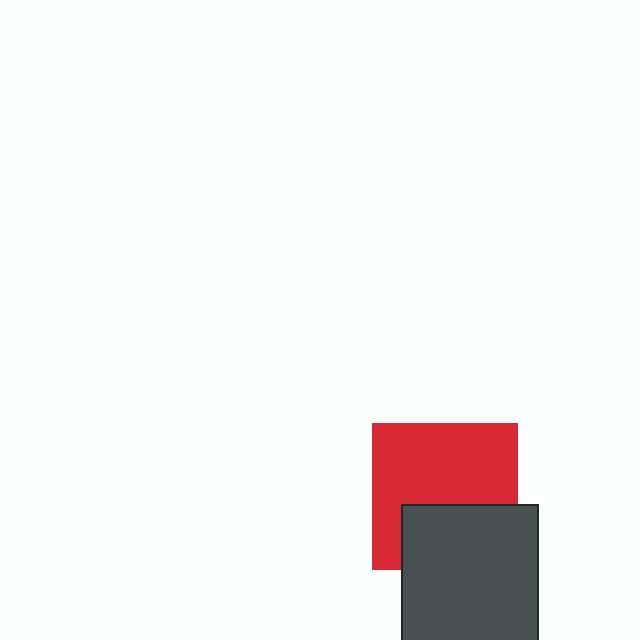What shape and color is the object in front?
The object in front is a dark gray square.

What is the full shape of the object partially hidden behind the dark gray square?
The partially hidden object is a red square.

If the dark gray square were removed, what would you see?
You would see the complete red square.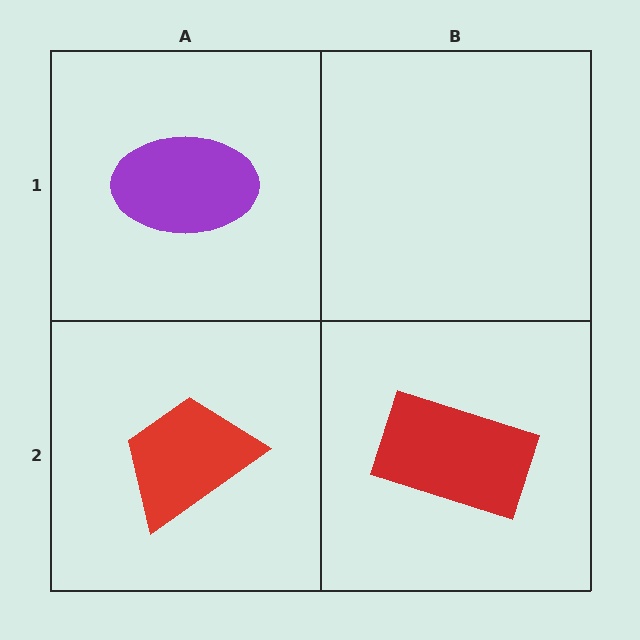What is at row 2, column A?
A red trapezoid.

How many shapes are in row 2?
2 shapes.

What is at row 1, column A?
A purple ellipse.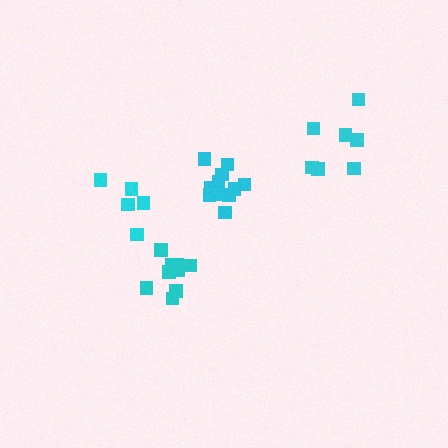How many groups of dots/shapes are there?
There are 4 groups.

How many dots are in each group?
Group 1: 9 dots, Group 2: 7 dots, Group 3: 11 dots, Group 4: 5 dots (32 total).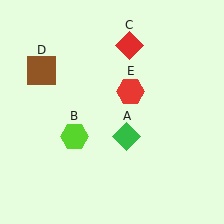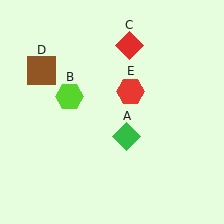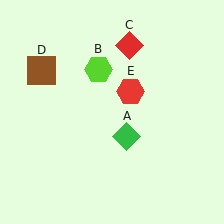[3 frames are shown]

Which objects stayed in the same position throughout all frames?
Green diamond (object A) and red diamond (object C) and brown square (object D) and red hexagon (object E) remained stationary.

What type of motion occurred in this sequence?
The lime hexagon (object B) rotated clockwise around the center of the scene.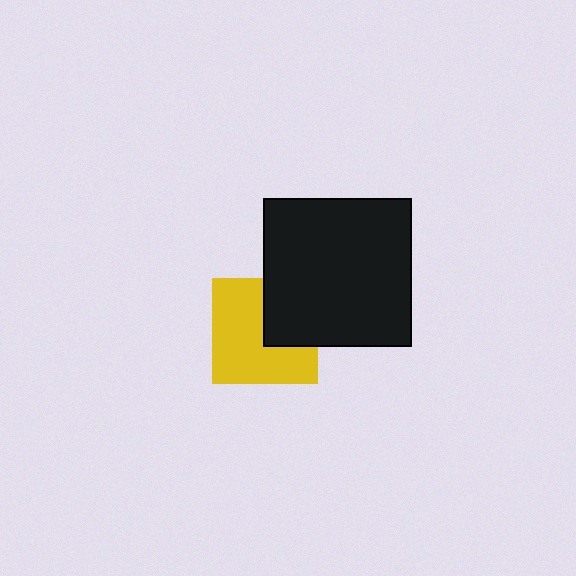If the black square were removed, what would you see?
You would see the complete yellow square.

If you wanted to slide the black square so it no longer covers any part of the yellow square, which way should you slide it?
Slide it toward the upper-right — that is the most direct way to separate the two shapes.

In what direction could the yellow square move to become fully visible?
The yellow square could move toward the lower-left. That would shift it out from behind the black square entirely.